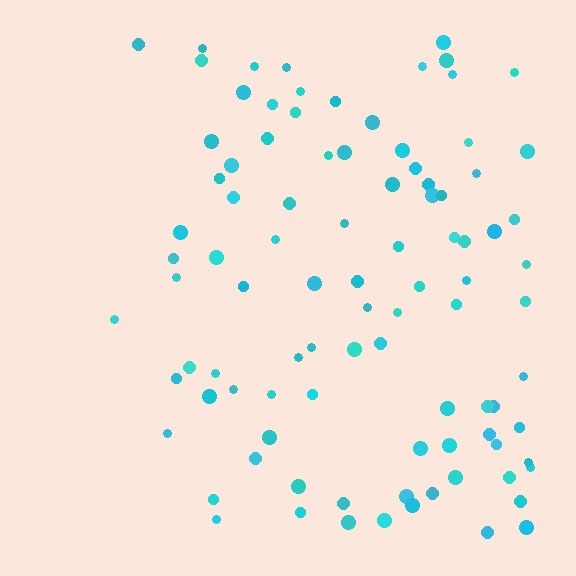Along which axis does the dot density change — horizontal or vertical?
Horizontal.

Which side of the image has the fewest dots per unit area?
The left.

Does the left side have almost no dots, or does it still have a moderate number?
Still a moderate number, just noticeably fewer than the right.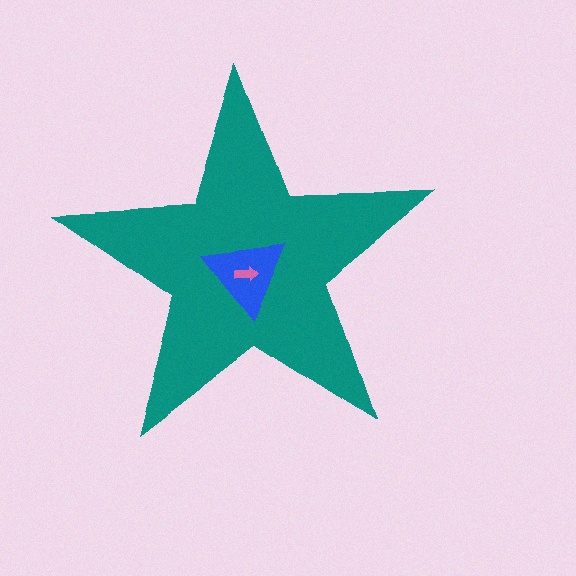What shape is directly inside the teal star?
The blue triangle.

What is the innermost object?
The pink arrow.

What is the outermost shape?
The teal star.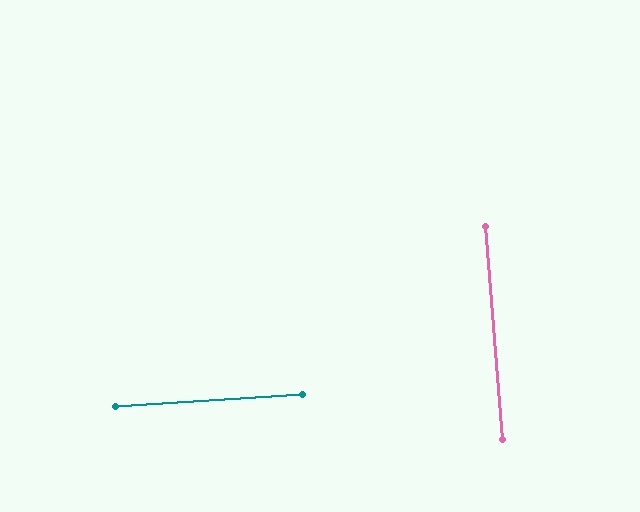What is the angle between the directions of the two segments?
Approximately 89 degrees.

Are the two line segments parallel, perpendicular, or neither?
Perpendicular — they meet at approximately 89°.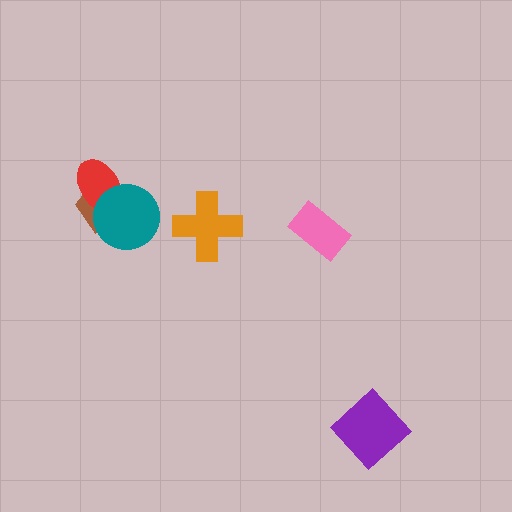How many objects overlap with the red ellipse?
2 objects overlap with the red ellipse.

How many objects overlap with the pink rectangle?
0 objects overlap with the pink rectangle.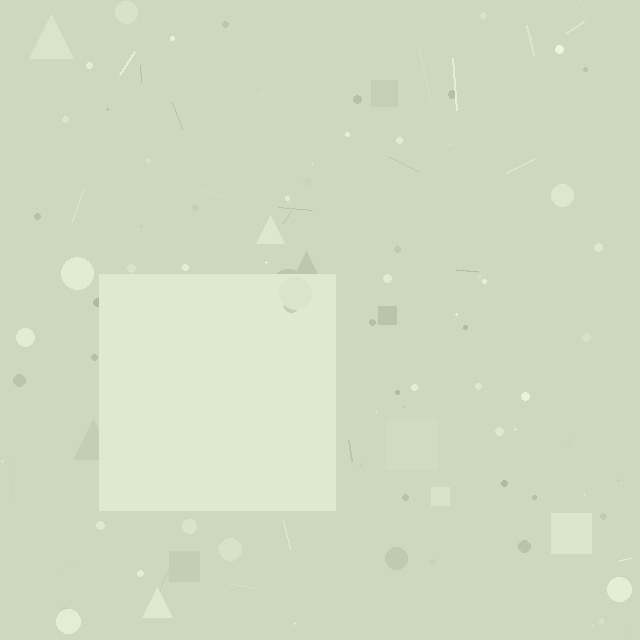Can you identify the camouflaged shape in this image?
The camouflaged shape is a square.